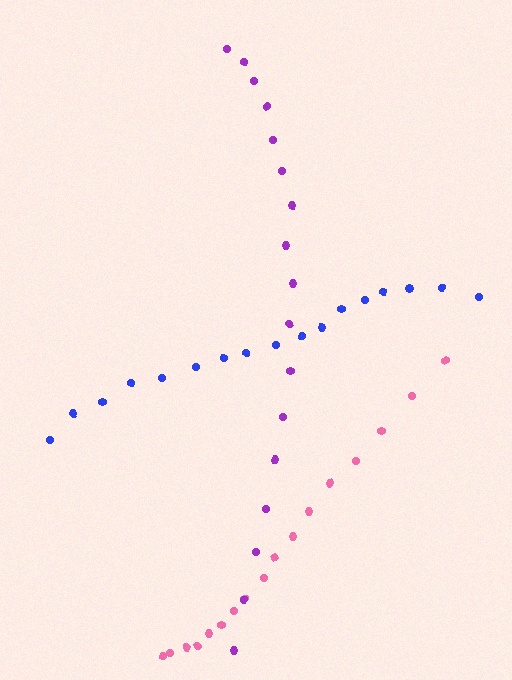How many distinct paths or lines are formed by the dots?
There are 3 distinct paths.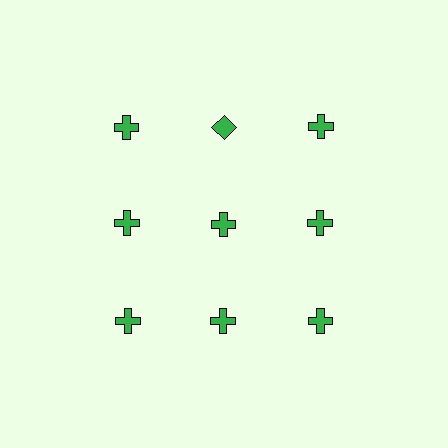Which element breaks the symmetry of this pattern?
The green diamond in the top row, second from left column breaks the symmetry. All other shapes are green crosses.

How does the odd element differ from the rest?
It has a different shape: diamond instead of cross.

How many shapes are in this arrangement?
There are 9 shapes arranged in a grid pattern.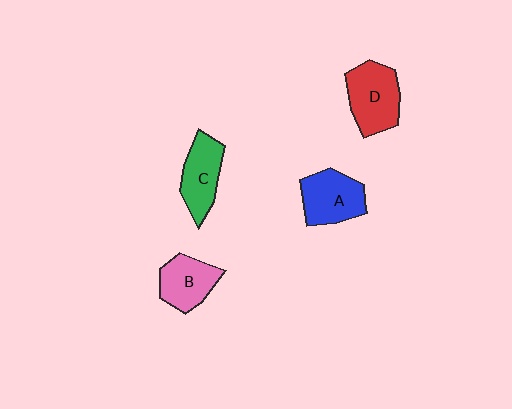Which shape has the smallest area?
Shape B (pink).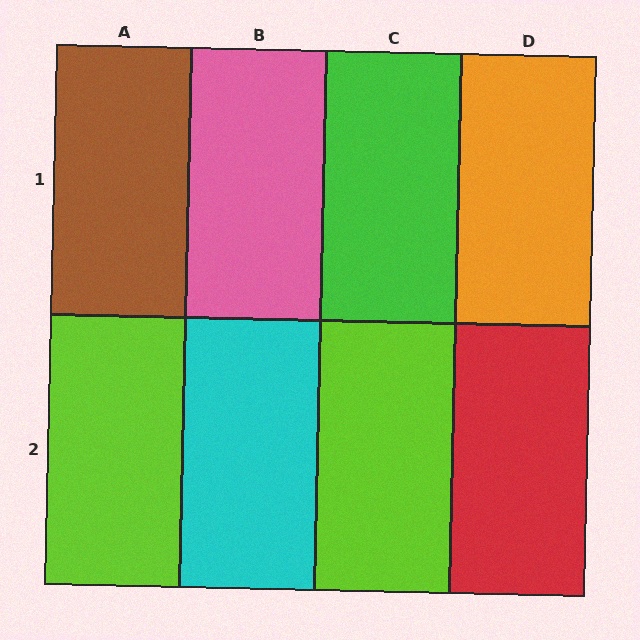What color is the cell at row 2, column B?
Cyan.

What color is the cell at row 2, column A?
Lime.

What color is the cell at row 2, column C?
Lime.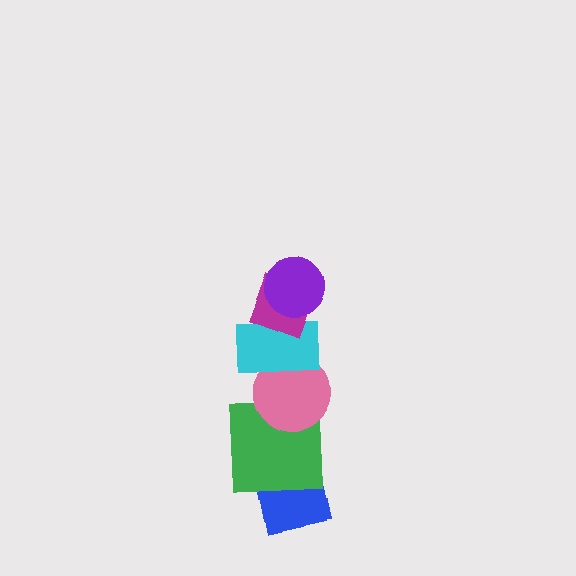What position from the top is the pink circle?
The pink circle is 4th from the top.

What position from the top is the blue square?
The blue square is 6th from the top.